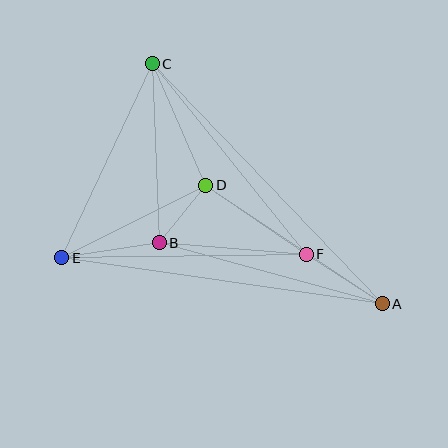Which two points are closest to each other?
Points B and D are closest to each other.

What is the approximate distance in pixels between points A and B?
The distance between A and B is approximately 231 pixels.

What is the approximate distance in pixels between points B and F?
The distance between B and F is approximately 147 pixels.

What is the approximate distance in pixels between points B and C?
The distance between B and C is approximately 179 pixels.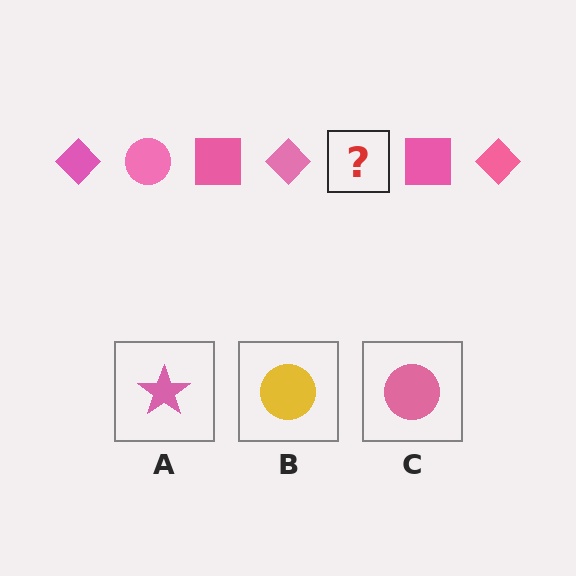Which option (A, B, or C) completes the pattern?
C.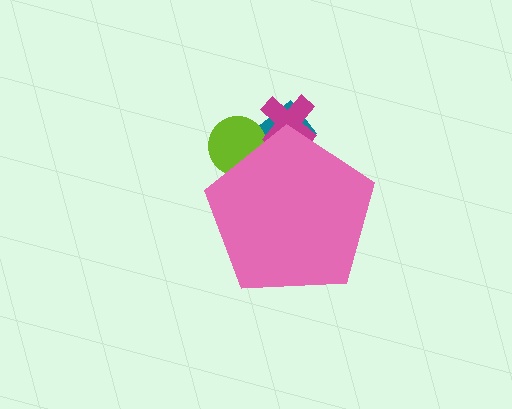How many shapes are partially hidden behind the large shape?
3 shapes are partially hidden.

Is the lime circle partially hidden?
Yes, the lime circle is partially hidden behind the pink pentagon.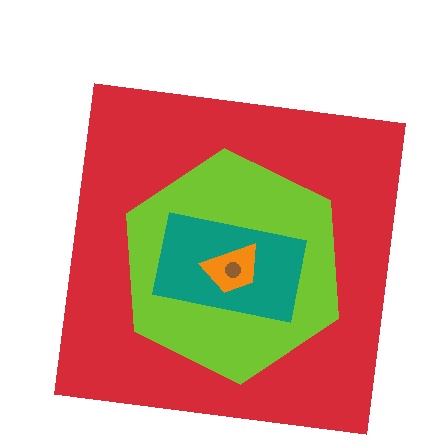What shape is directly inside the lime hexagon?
The teal rectangle.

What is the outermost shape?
The red square.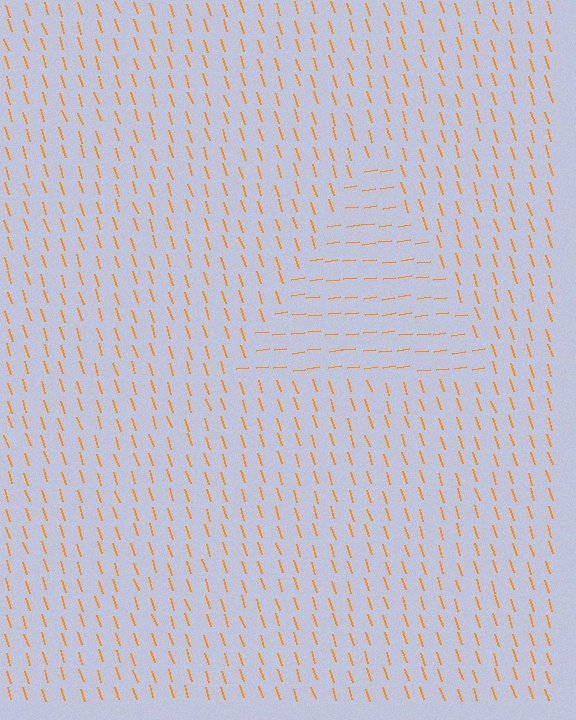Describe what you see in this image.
The image is filled with small orange line segments. A triangle region in the image has lines oriented differently from the surrounding lines, creating a visible texture boundary.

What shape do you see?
I see a triangle.